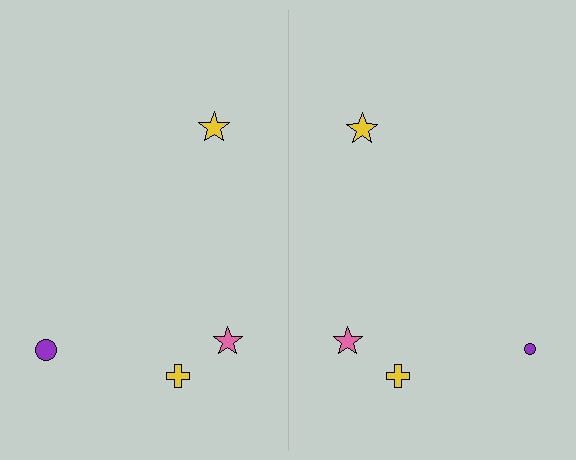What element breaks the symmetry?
The purple circle on the right side has a different size than its mirror counterpart.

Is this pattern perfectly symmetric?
No, the pattern is not perfectly symmetric. The purple circle on the right side has a different size than its mirror counterpart.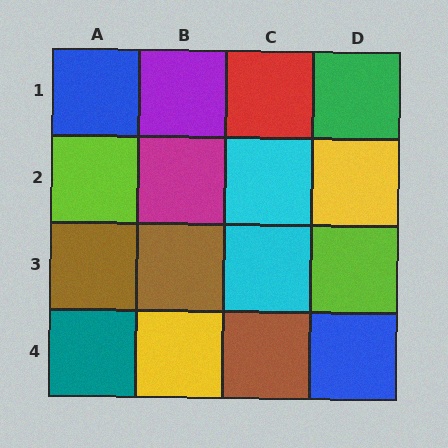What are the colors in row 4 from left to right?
Teal, yellow, brown, blue.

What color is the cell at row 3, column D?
Lime.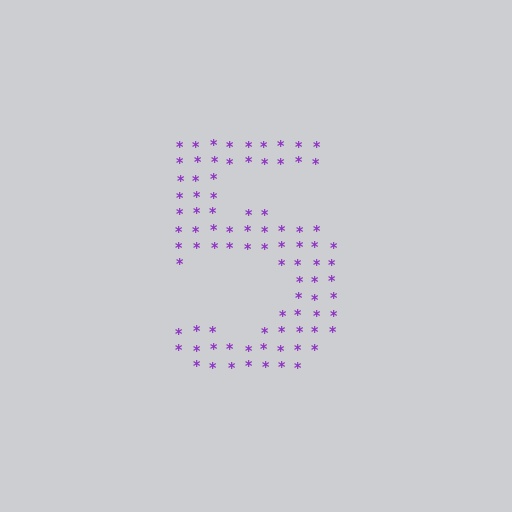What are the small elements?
The small elements are asterisks.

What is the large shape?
The large shape is the digit 5.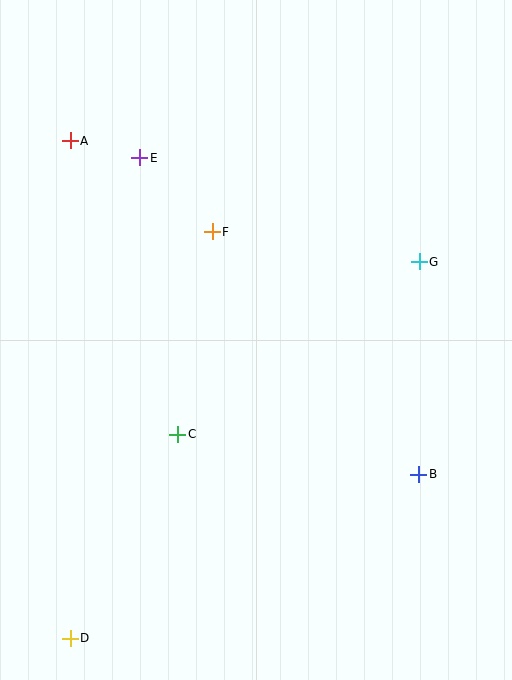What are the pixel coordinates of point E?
Point E is at (140, 158).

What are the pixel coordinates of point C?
Point C is at (178, 434).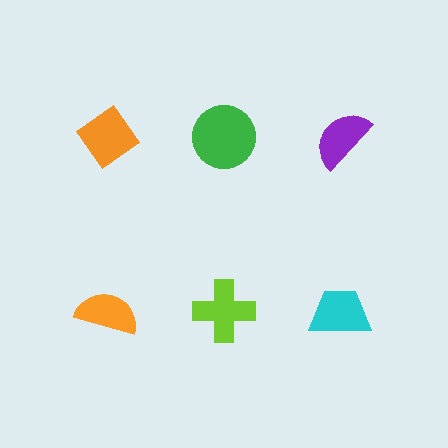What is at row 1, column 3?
A purple semicircle.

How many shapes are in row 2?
3 shapes.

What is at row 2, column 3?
A cyan trapezoid.